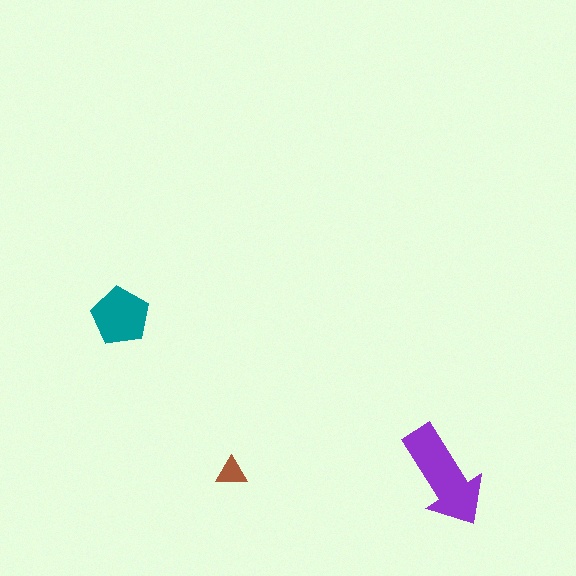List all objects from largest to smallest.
The purple arrow, the teal pentagon, the brown triangle.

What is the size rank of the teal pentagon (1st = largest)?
2nd.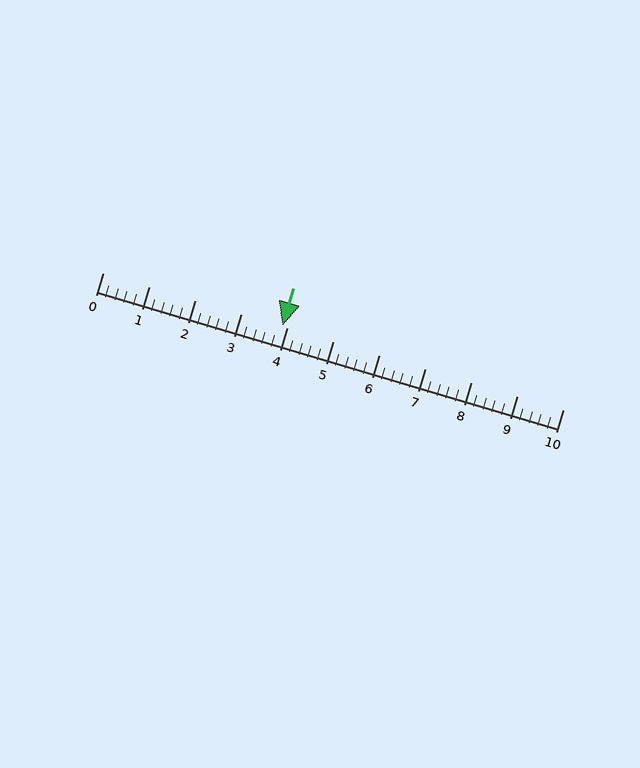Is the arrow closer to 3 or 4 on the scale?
The arrow is closer to 4.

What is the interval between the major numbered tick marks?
The major tick marks are spaced 1 units apart.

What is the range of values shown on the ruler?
The ruler shows values from 0 to 10.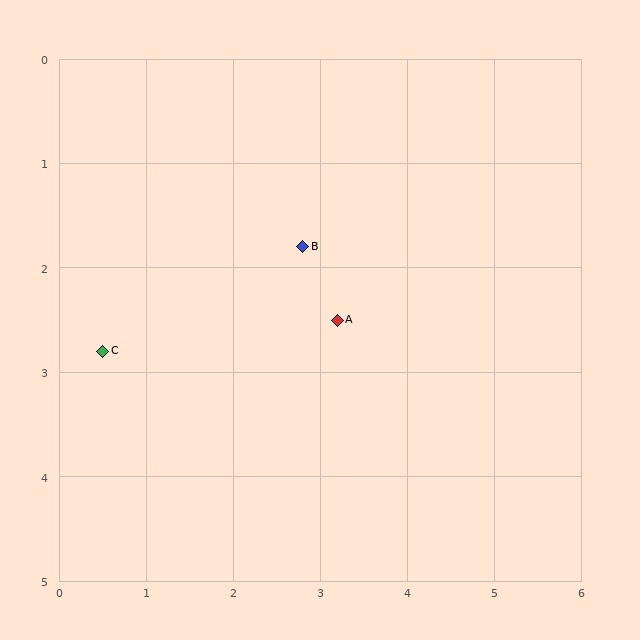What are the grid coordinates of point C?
Point C is at approximately (0.5, 2.8).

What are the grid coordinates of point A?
Point A is at approximately (3.2, 2.5).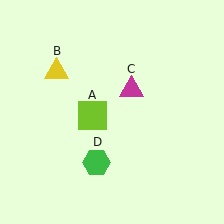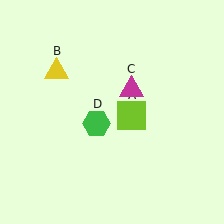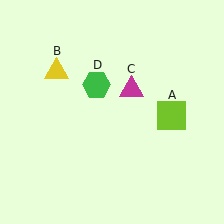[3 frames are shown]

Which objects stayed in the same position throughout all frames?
Yellow triangle (object B) and magenta triangle (object C) remained stationary.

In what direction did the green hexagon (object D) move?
The green hexagon (object D) moved up.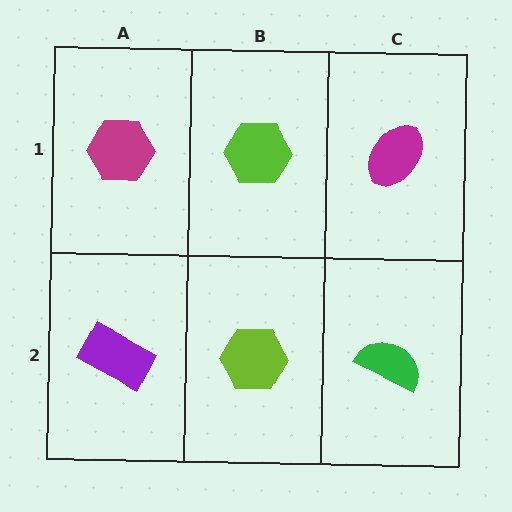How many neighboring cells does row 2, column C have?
2.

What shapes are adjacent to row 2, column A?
A magenta hexagon (row 1, column A), a lime hexagon (row 2, column B).